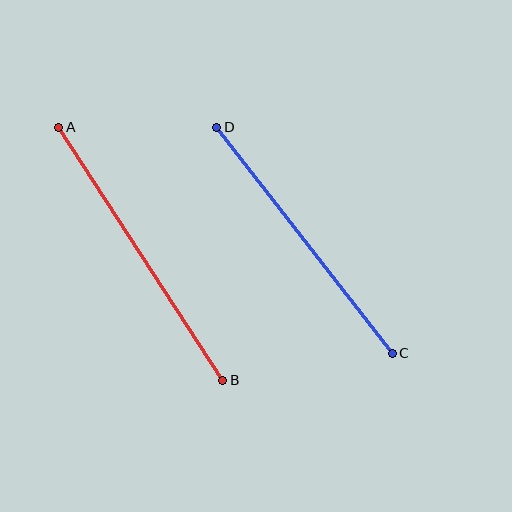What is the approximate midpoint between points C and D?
The midpoint is at approximately (304, 240) pixels.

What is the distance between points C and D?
The distance is approximately 286 pixels.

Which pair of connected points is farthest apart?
Points A and B are farthest apart.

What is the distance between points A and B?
The distance is approximately 302 pixels.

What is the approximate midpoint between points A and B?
The midpoint is at approximately (141, 254) pixels.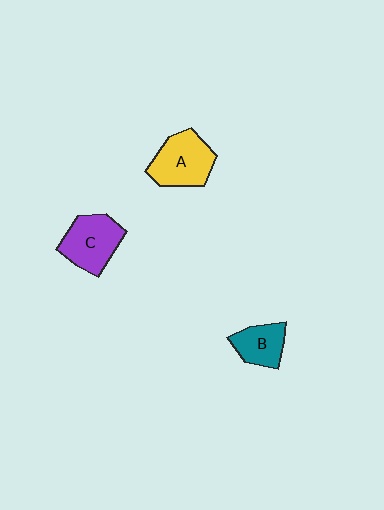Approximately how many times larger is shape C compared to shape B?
Approximately 1.5 times.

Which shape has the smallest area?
Shape B (teal).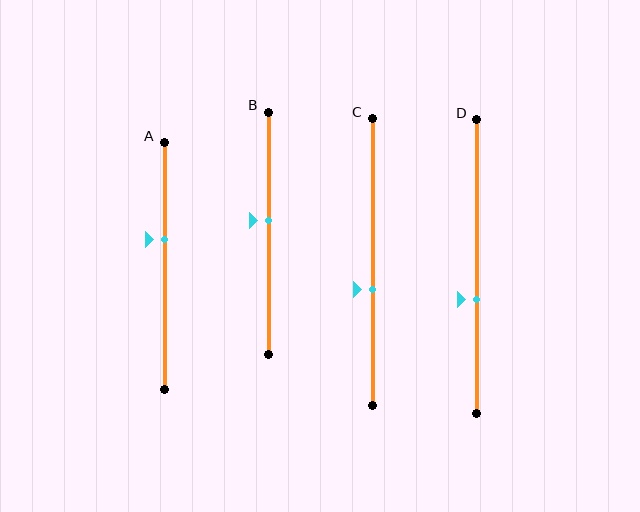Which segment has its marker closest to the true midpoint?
Segment B has its marker closest to the true midpoint.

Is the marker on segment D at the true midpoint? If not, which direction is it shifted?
No, the marker on segment D is shifted downward by about 11% of the segment length.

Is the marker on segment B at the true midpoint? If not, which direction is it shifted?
No, the marker on segment B is shifted upward by about 6% of the segment length.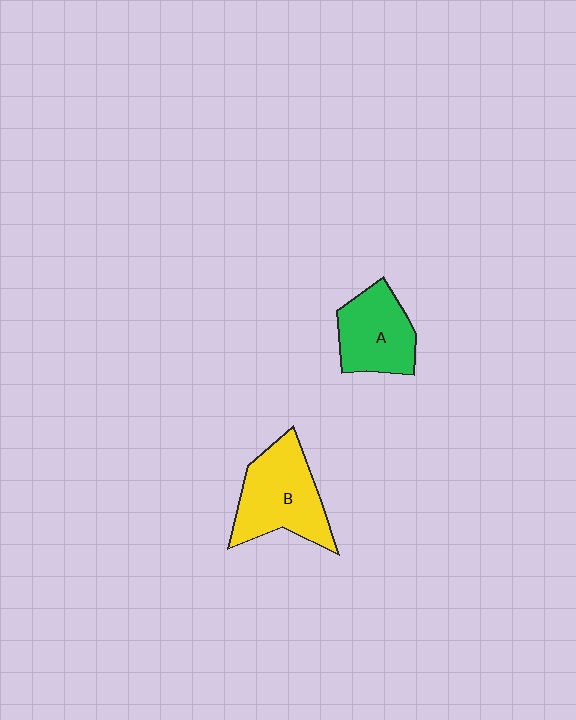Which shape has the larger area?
Shape B (yellow).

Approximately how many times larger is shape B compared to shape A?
Approximately 1.3 times.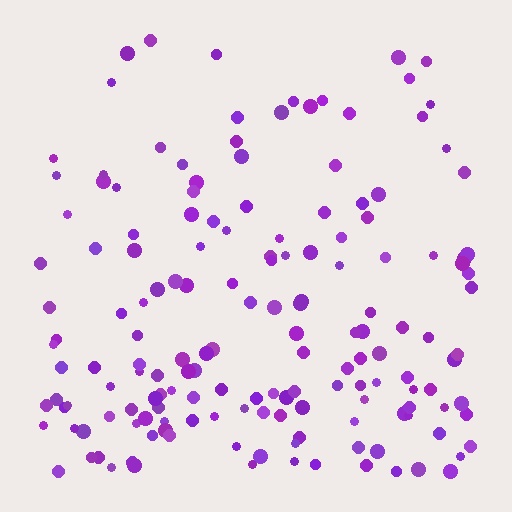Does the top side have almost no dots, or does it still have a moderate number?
Still a moderate number, just noticeably fewer than the bottom.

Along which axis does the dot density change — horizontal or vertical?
Vertical.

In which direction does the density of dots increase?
From top to bottom, with the bottom side densest.